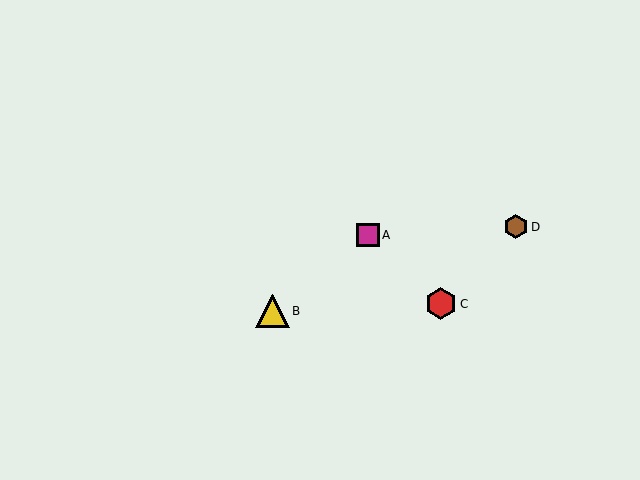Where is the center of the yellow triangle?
The center of the yellow triangle is at (273, 311).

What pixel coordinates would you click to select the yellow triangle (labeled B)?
Click at (273, 311) to select the yellow triangle B.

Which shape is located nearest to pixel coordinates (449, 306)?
The red hexagon (labeled C) at (441, 304) is nearest to that location.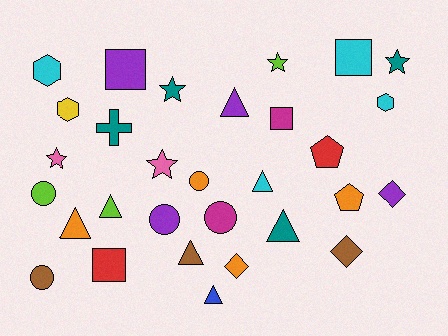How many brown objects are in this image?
There are 3 brown objects.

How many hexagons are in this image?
There are 3 hexagons.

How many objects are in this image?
There are 30 objects.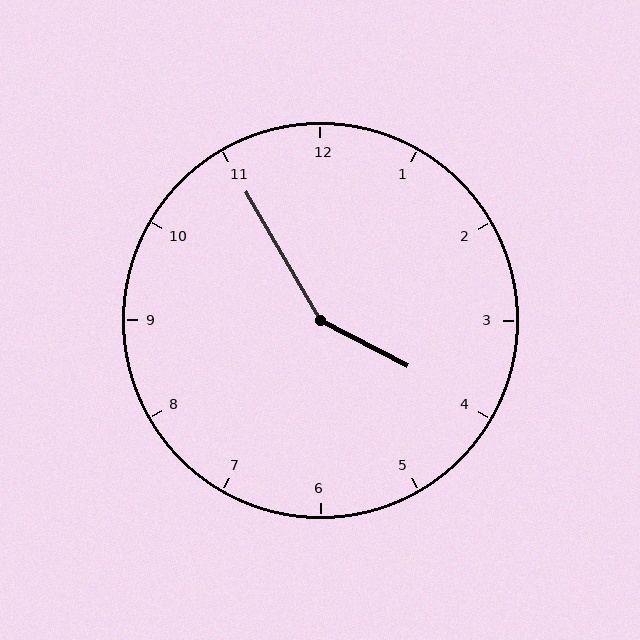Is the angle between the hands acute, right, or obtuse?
It is obtuse.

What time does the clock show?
3:55.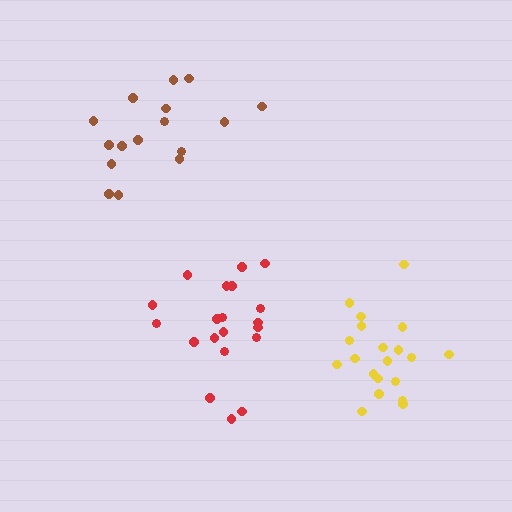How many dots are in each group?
Group 1: 16 dots, Group 2: 20 dots, Group 3: 20 dots (56 total).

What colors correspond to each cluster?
The clusters are colored: brown, red, yellow.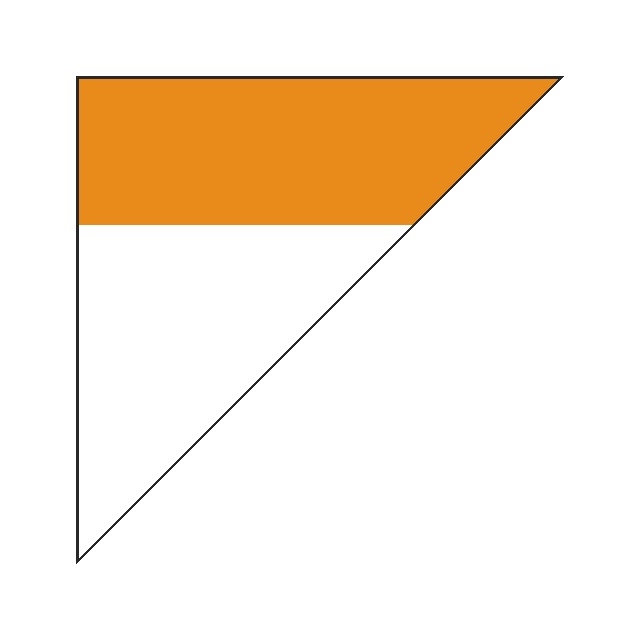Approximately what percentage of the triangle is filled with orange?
Approximately 50%.